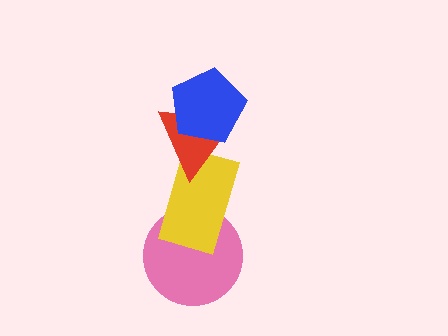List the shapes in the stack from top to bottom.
From top to bottom: the blue pentagon, the red triangle, the yellow rectangle, the pink circle.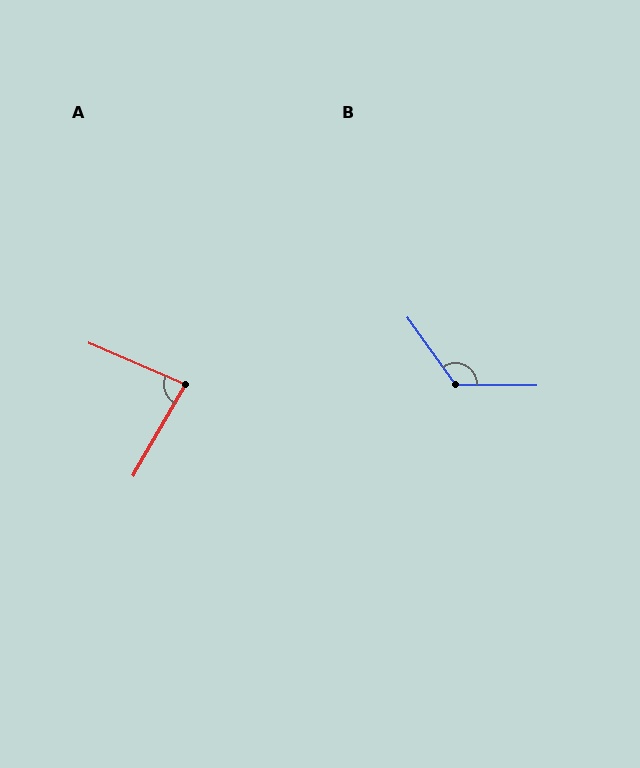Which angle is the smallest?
A, at approximately 83 degrees.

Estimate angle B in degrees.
Approximately 126 degrees.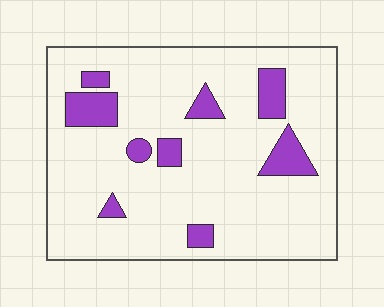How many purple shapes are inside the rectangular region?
9.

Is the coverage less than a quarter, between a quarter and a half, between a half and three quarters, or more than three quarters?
Less than a quarter.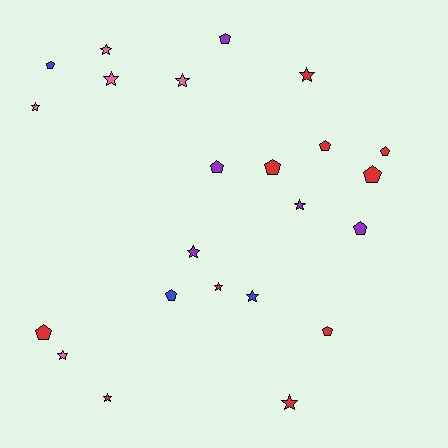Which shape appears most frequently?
Star, with 12 objects.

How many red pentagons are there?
There are 6 red pentagons.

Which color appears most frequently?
Red, with 10 objects.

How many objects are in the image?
There are 23 objects.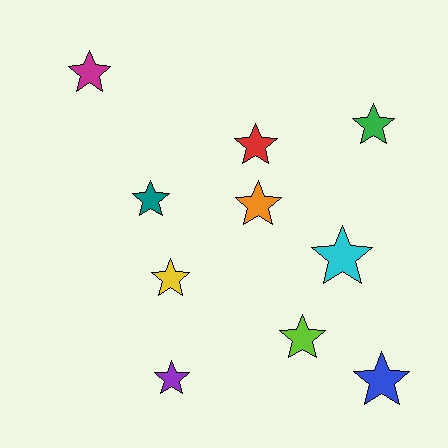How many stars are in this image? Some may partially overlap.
There are 10 stars.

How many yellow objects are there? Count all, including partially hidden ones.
There is 1 yellow object.